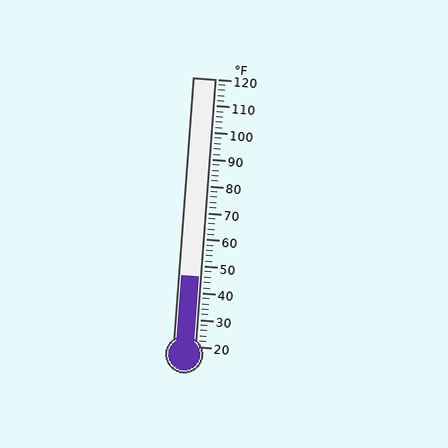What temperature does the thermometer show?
The thermometer shows approximately 46°F.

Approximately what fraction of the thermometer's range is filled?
The thermometer is filled to approximately 25% of its range.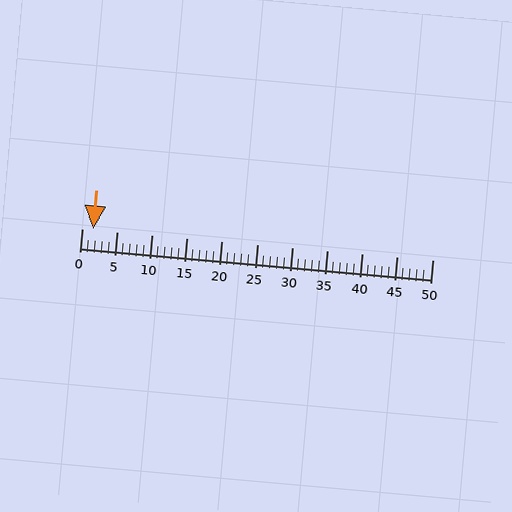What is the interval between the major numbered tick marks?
The major tick marks are spaced 5 units apart.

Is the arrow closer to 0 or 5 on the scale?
The arrow is closer to 0.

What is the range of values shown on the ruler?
The ruler shows values from 0 to 50.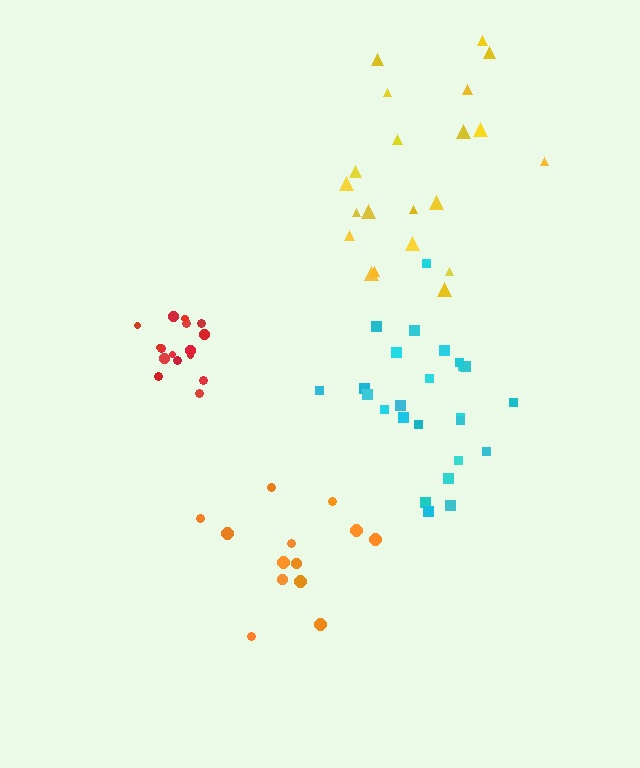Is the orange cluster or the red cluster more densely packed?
Red.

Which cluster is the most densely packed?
Red.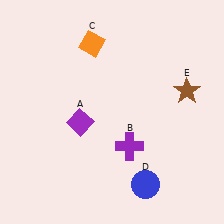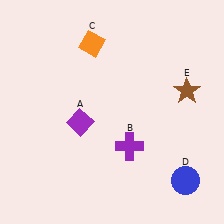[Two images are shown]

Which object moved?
The blue circle (D) moved right.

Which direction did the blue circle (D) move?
The blue circle (D) moved right.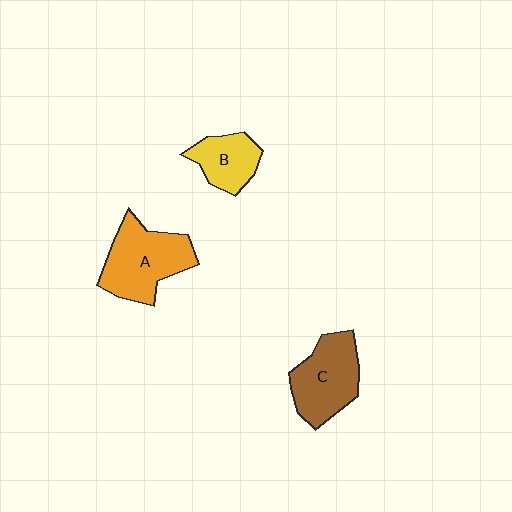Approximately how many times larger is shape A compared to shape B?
Approximately 1.7 times.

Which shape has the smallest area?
Shape B (yellow).